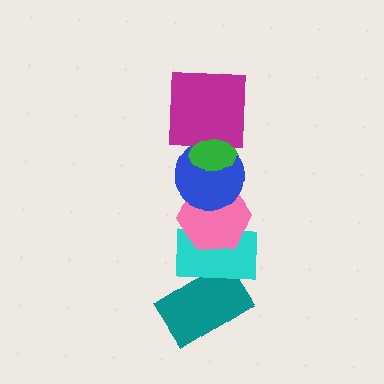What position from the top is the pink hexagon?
The pink hexagon is 4th from the top.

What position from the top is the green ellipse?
The green ellipse is 1st from the top.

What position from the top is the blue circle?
The blue circle is 3rd from the top.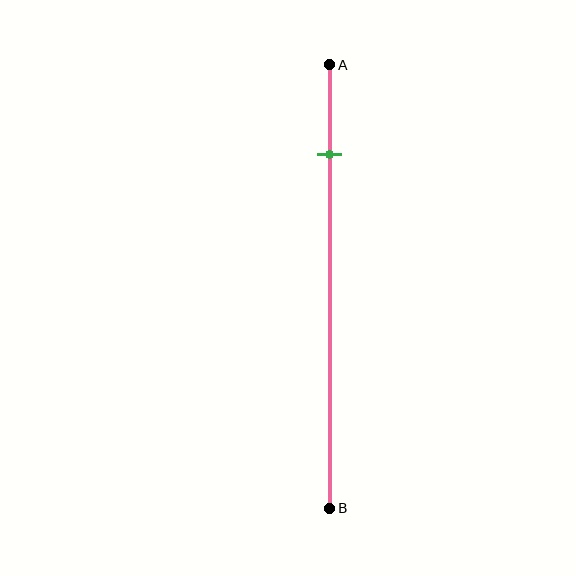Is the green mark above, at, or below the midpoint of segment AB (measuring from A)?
The green mark is above the midpoint of segment AB.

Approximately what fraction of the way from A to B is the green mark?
The green mark is approximately 20% of the way from A to B.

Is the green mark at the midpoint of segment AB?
No, the mark is at about 20% from A, not at the 50% midpoint.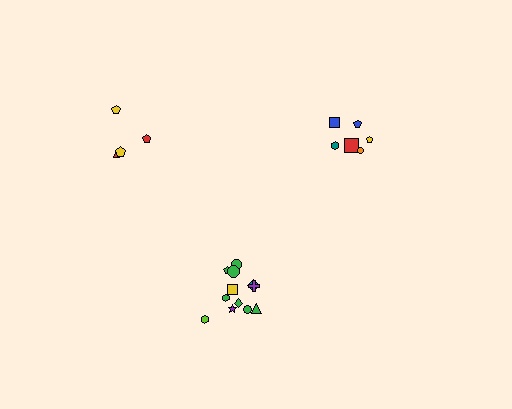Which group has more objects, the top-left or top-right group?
The top-right group.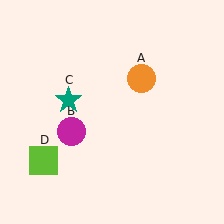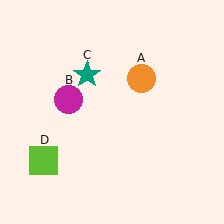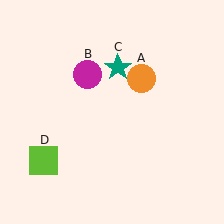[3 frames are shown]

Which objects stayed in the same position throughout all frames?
Orange circle (object A) and lime square (object D) remained stationary.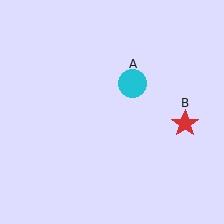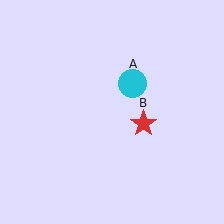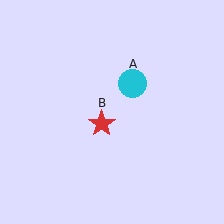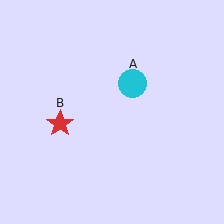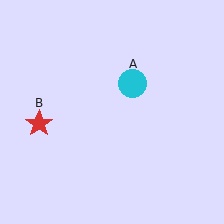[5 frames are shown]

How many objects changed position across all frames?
1 object changed position: red star (object B).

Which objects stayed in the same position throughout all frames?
Cyan circle (object A) remained stationary.